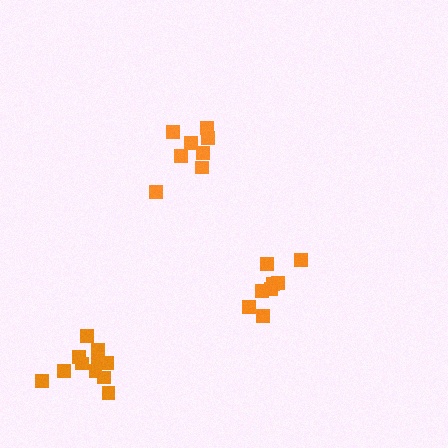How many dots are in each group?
Group 1: 8 dots, Group 2: 11 dots, Group 3: 8 dots (27 total).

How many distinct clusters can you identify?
There are 3 distinct clusters.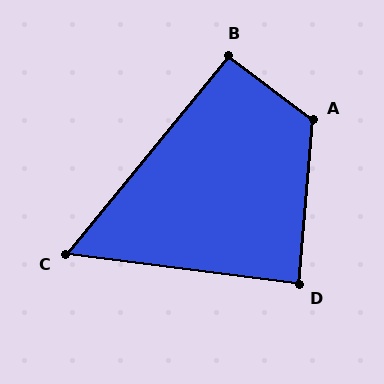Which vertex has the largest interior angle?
A, at approximately 122 degrees.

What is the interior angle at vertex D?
Approximately 88 degrees (approximately right).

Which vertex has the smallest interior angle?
C, at approximately 58 degrees.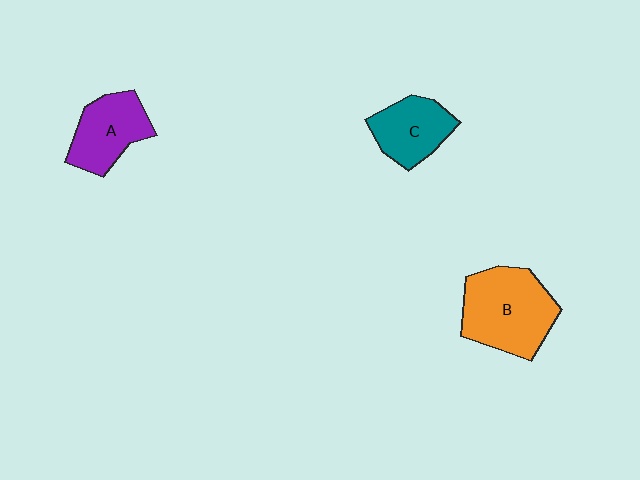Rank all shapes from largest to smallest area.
From largest to smallest: B (orange), A (purple), C (teal).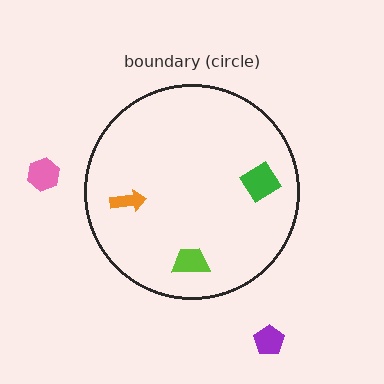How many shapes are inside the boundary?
3 inside, 2 outside.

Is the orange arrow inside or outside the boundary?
Inside.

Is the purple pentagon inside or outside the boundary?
Outside.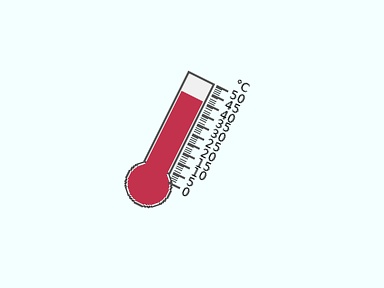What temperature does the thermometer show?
The thermometer shows approximately 40°C.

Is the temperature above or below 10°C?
The temperature is above 10°C.